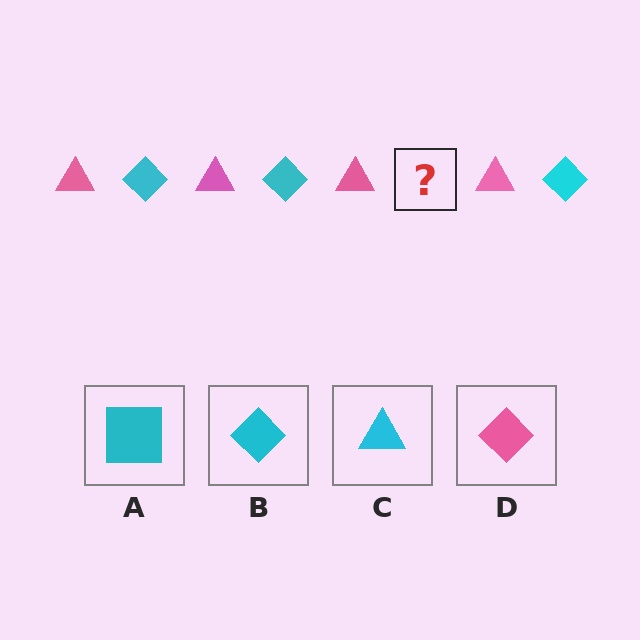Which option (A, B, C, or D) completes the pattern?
B.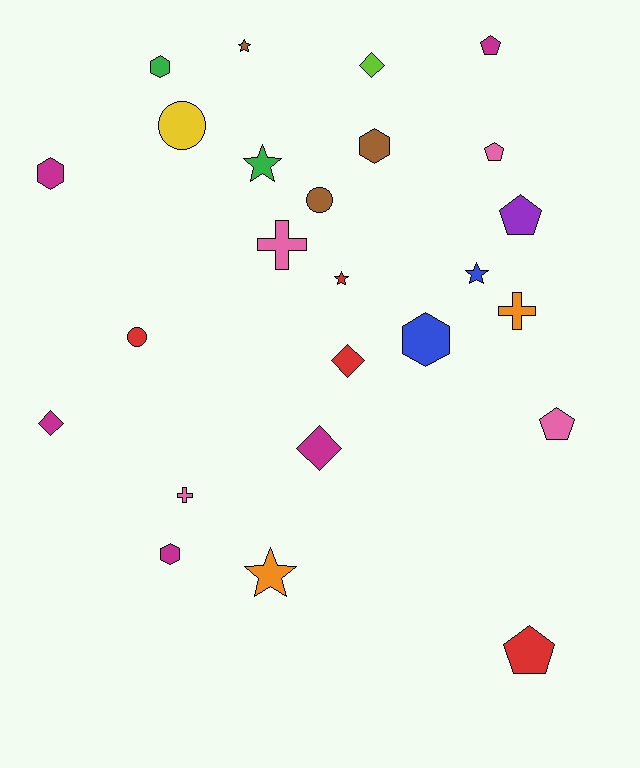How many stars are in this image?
There are 5 stars.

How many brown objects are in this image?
There are 3 brown objects.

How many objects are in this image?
There are 25 objects.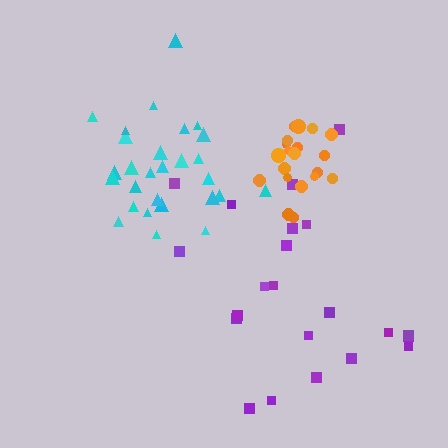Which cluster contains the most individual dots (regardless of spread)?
Cyan (28).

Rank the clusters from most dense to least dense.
orange, cyan, purple.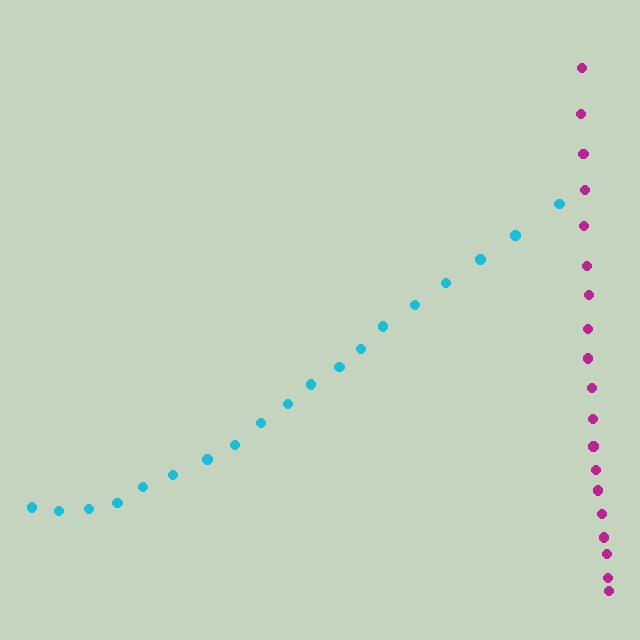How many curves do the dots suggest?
There are 2 distinct paths.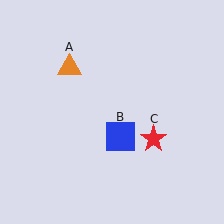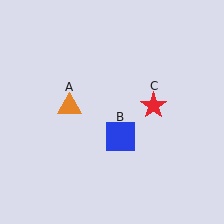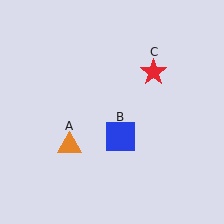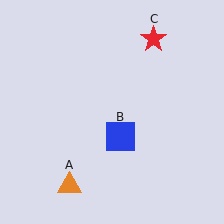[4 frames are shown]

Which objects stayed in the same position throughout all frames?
Blue square (object B) remained stationary.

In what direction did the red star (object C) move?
The red star (object C) moved up.